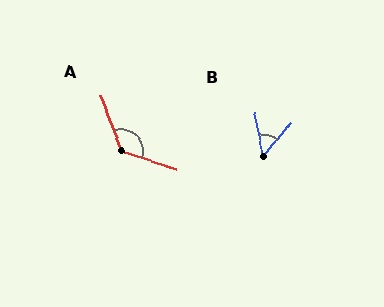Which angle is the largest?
A, at approximately 129 degrees.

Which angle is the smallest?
B, at approximately 51 degrees.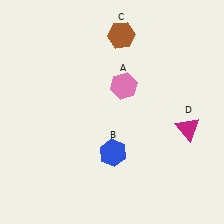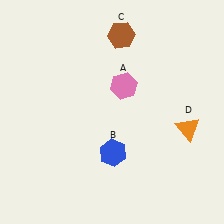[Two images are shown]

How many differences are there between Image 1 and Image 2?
There is 1 difference between the two images.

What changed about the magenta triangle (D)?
In Image 1, D is magenta. In Image 2, it changed to orange.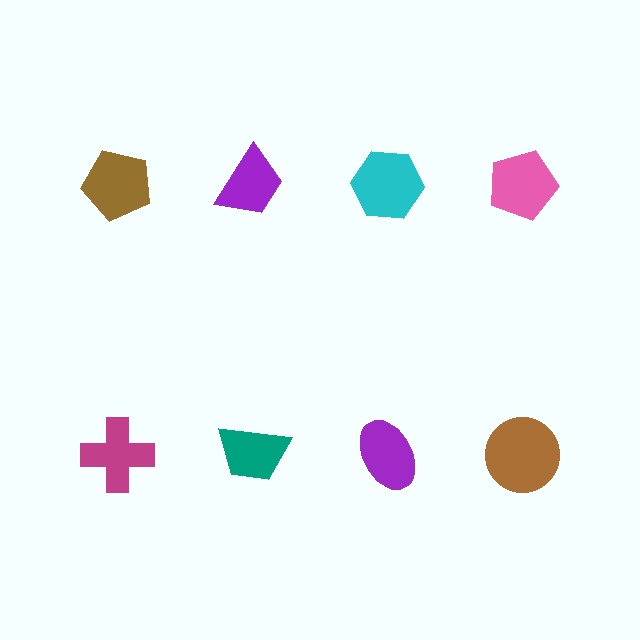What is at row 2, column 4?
A brown circle.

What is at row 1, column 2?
A purple trapezoid.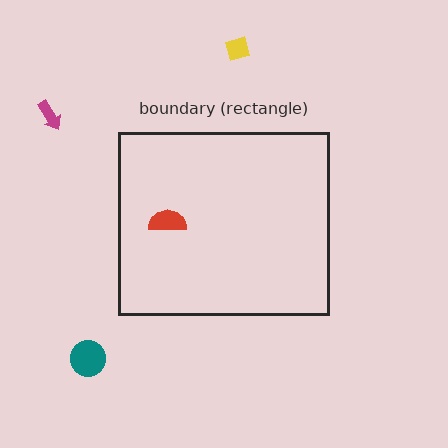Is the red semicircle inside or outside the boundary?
Inside.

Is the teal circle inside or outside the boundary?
Outside.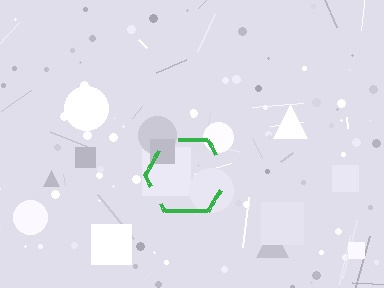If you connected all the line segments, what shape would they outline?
They would outline a hexagon.